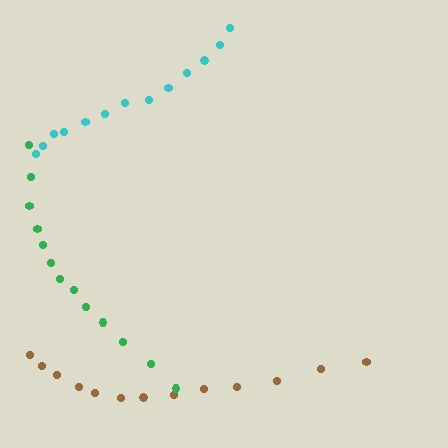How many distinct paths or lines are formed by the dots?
There are 3 distinct paths.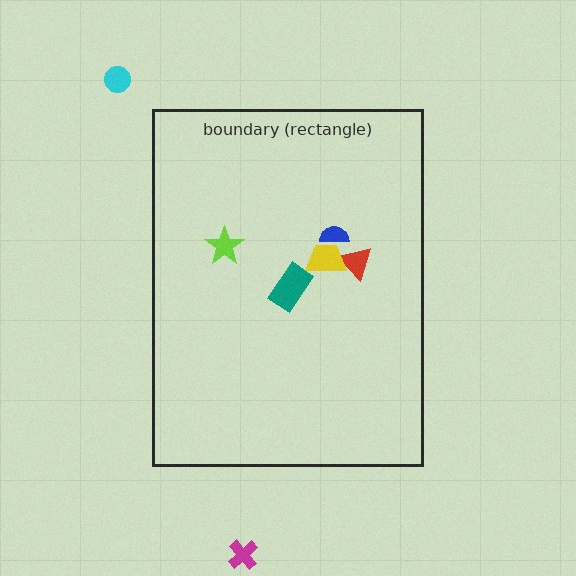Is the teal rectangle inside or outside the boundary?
Inside.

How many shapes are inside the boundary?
5 inside, 2 outside.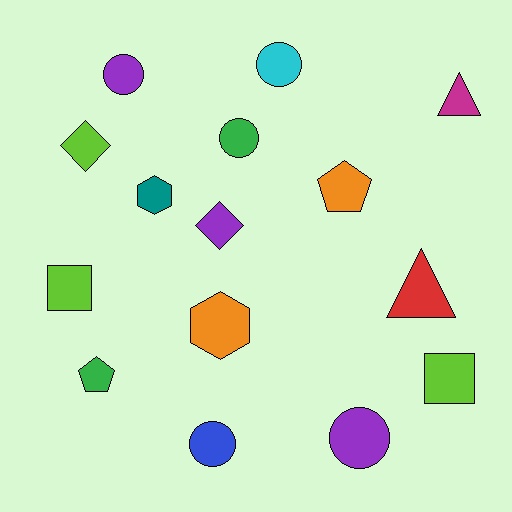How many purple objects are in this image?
There are 3 purple objects.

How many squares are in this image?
There are 2 squares.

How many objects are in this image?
There are 15 objects.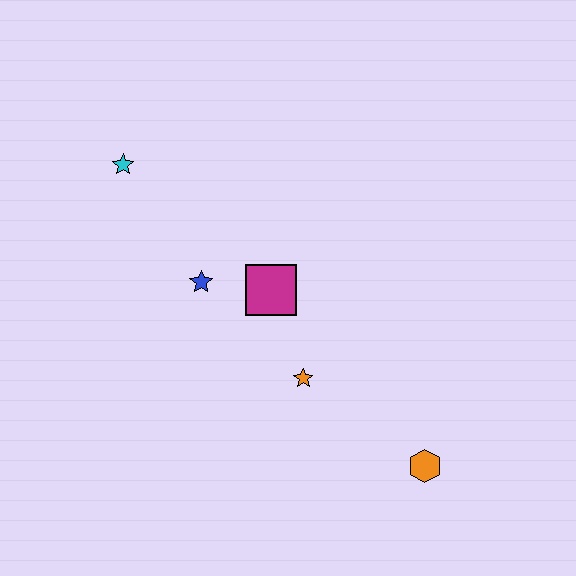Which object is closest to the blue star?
The magenta square is closest to the blue star.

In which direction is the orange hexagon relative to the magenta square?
The orange hexagon is below the magenta square.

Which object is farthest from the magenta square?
The orange hexagon is farthest from the magenta square.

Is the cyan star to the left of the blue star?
Yes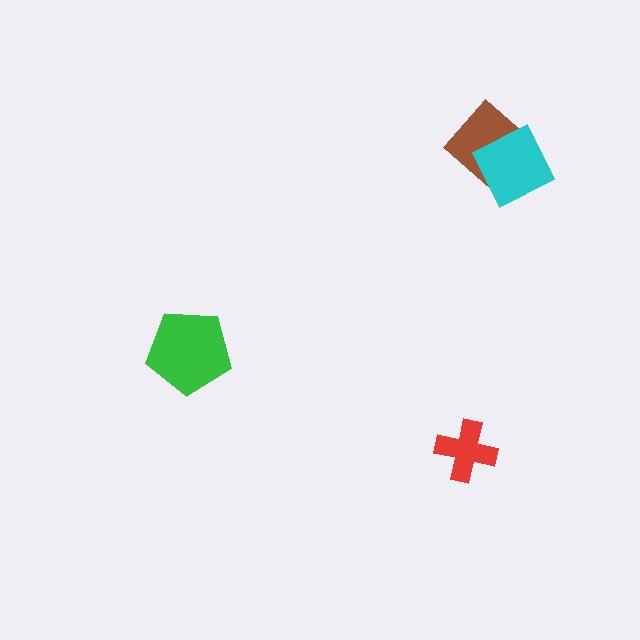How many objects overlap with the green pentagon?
0 objects overlap with the green pentagon.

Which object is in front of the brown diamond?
The cyan diamond is in front of the brown diamond.